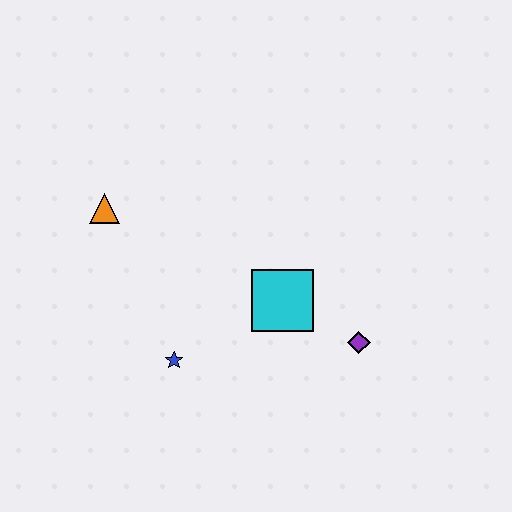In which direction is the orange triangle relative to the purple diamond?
The orange triangle is to the left of the purple diamond.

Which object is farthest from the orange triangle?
The purple diamond is farthest from the orange triangle.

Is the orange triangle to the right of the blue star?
No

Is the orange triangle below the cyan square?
No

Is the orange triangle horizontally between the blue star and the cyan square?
No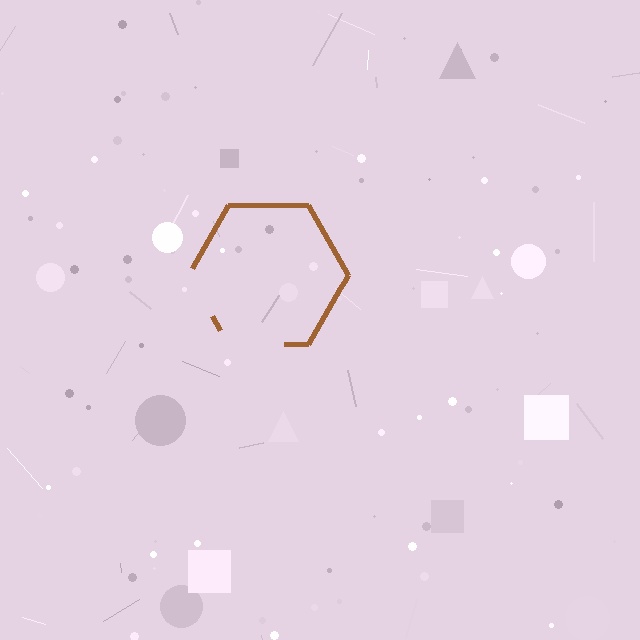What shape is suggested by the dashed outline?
The dashed outline suggests a hexagon.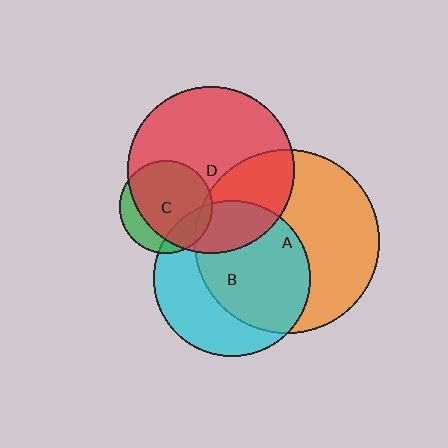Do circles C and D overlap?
Yes.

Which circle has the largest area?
Circle A (orange).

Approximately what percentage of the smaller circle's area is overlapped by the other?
Approximately 80%.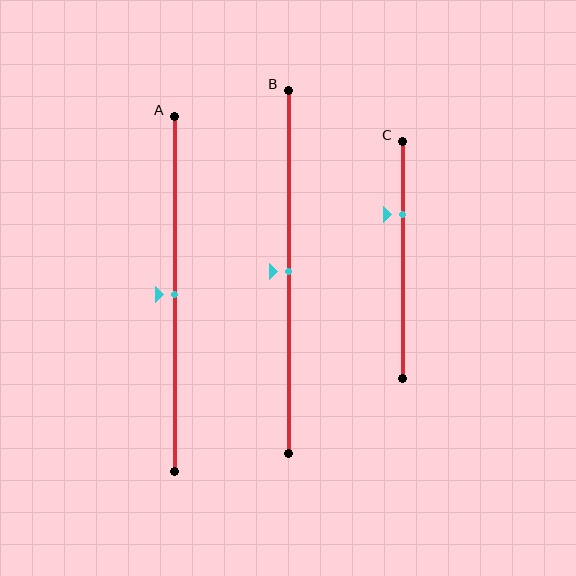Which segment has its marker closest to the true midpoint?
Segment A has its marker closest to the true midpoint.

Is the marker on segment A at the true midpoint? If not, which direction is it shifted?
Yes, the marker on segment A is at the true midpoint.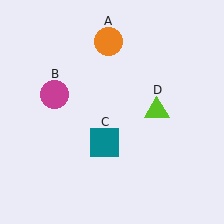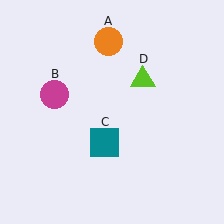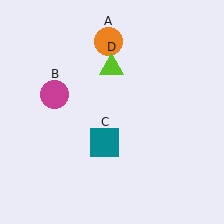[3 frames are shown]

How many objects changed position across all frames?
1 object changed position: lime triangle (object D).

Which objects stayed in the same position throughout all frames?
Orange circle (object A) and magenta circle (object B) and teal square (object C) remained stationary.